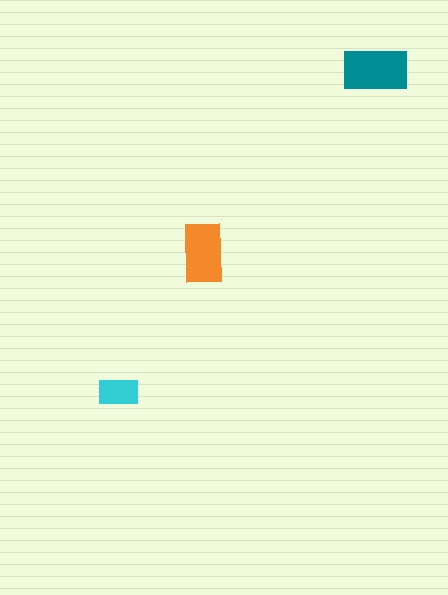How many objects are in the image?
There are 3 objects in the image.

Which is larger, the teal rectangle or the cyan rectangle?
The teal one.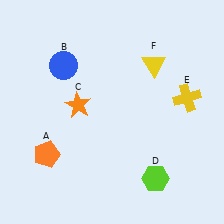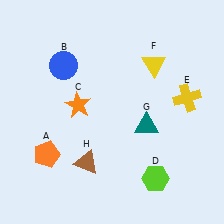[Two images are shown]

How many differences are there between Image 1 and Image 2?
There are 2 differences between the two images.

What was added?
A teal triangle (G), a brown triangle (H) were added in Image 2.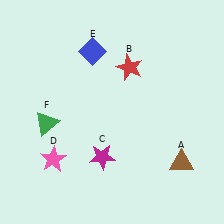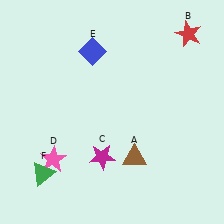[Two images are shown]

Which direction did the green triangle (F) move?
The green triangle (F) moved down.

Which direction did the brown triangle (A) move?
The brown triangle (A) moved left.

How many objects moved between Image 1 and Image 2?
3 objects moved between the two images.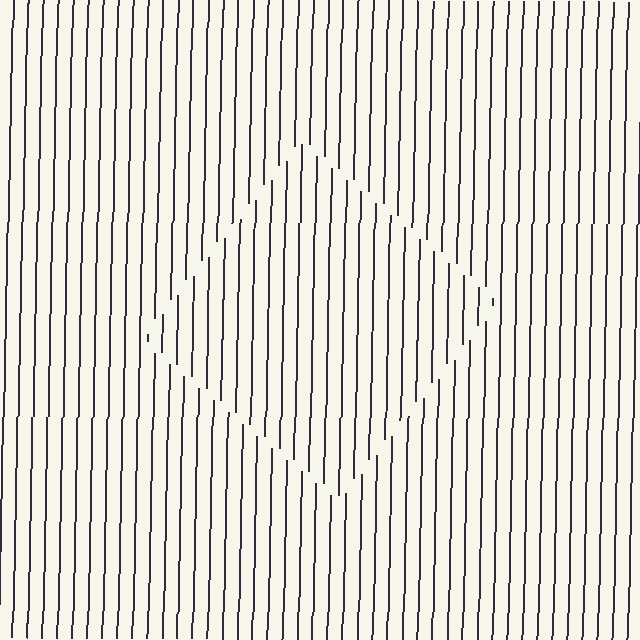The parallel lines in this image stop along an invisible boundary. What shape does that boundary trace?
An illusory square. The interior of the shape contains the same grating, shifted by half a period — the contour is defined by the phase discontinuity where line-ends from the inner and outer gratings abut.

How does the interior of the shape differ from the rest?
The interior of the shape contains the same grating, shifted by half a period — the contour is defined by the phase discontinuity where line-ends from the inner and outer gratings abut.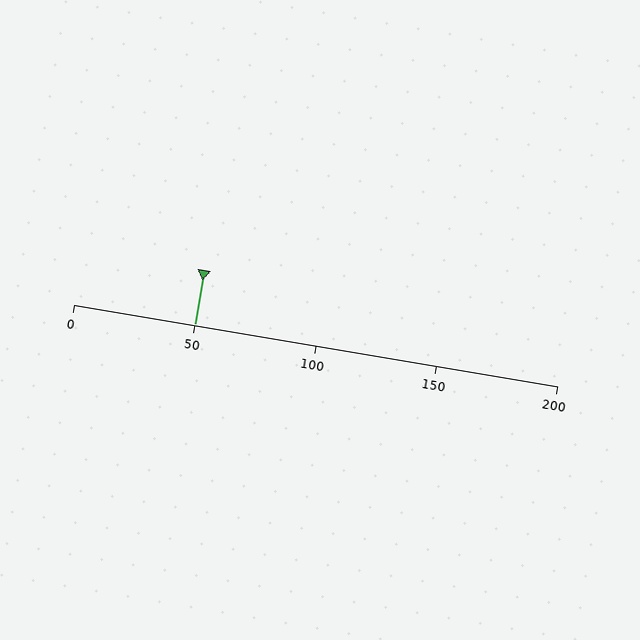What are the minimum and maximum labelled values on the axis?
The axis runs from 0 to 200.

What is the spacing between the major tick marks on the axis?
The major ticks are spaced 50 apart.